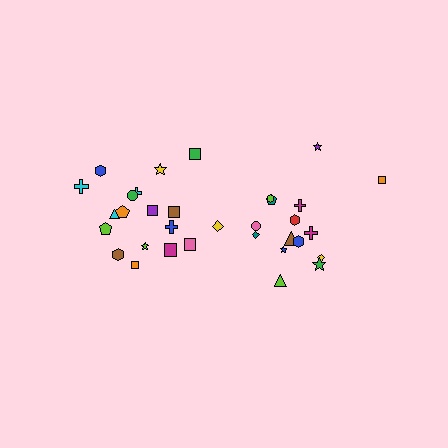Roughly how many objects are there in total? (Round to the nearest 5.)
Roughly 35 objects in total.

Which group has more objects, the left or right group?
The left group.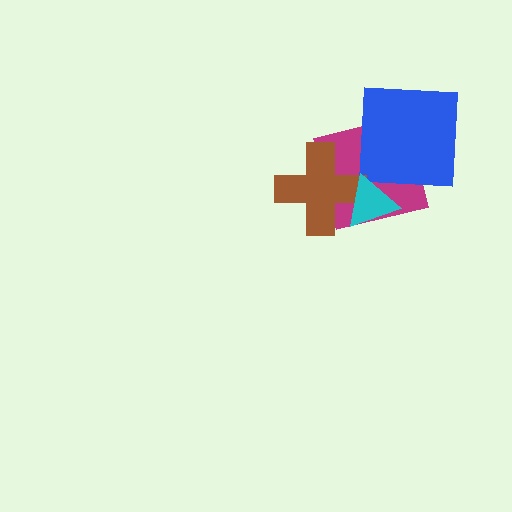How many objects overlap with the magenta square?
3 objects overlap with the magenta square.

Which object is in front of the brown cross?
The cyan triangle is in front of the brown cross.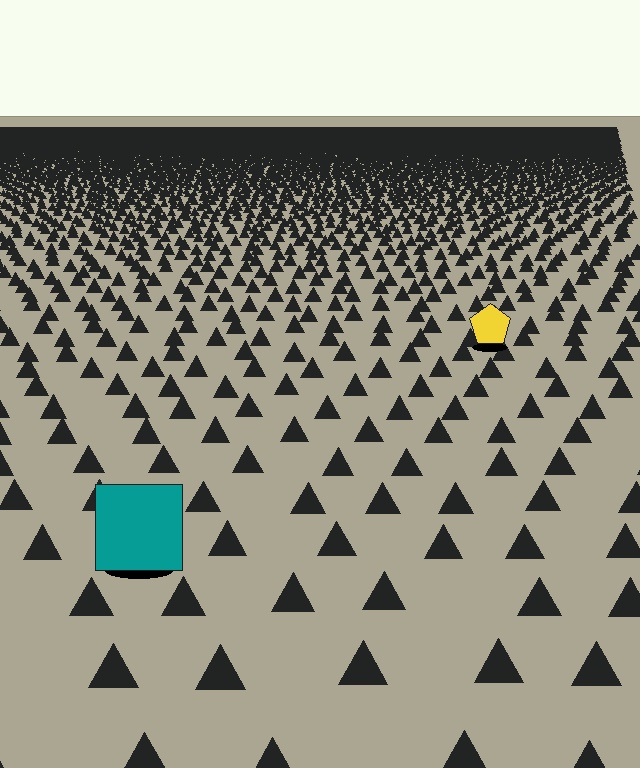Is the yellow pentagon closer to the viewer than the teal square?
No. The teal square is closer — you can tell from the texture gradient: the ground texture is coarser near it.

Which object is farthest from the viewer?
The yellow pentagon is farthest from the viewer. It appears smaller and the ground texture around it is denser.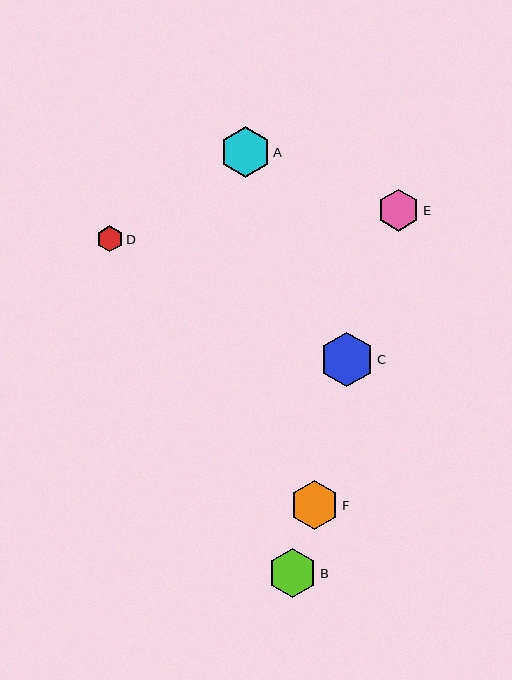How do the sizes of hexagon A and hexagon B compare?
Hexagon A and hexagon B are approximately the same size.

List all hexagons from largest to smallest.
From largest to smallest: C, A, B, F, E, D.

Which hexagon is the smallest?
Hexagon D is the smallest with a size of approximately 26 pixels.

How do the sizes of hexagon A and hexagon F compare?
Hexagon A and hexagon F are approximately the same size.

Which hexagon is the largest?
Hexagon C is the largest with a size of approximately 55 pixels.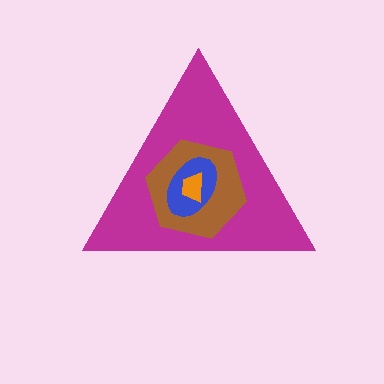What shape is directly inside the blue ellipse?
The orange trapezoid.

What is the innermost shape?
The orange trapezoid.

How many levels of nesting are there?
4.